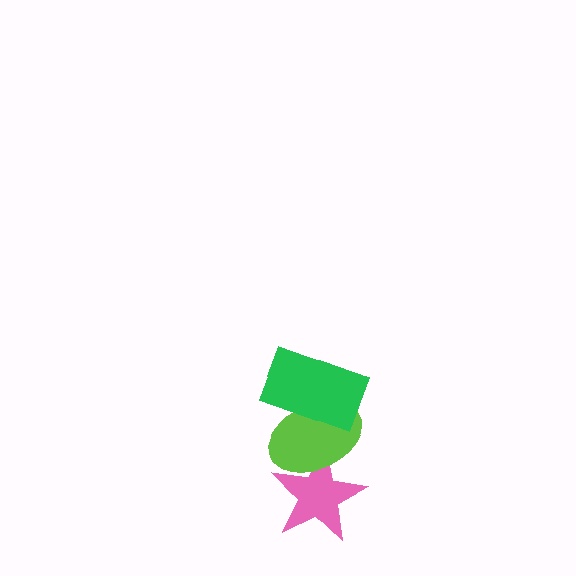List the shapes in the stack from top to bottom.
From top to bottom: the green rectangle, the lime ellipse, the pink star.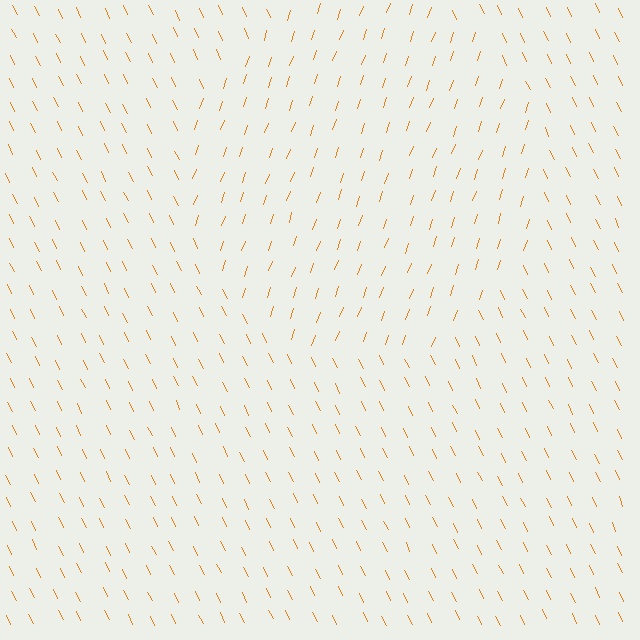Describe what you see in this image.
The image is filled with small orange line segments. A circle region in the image has lines oriented differently from the surrounding lines, creating a visible texture boundary.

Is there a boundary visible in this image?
Yes, there is a texture boundary formed by a change in line orientation.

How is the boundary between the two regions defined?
The boundary is defined purely by a change in line orientation (approximately 45 degrees difference). All lines are the same color and thickness.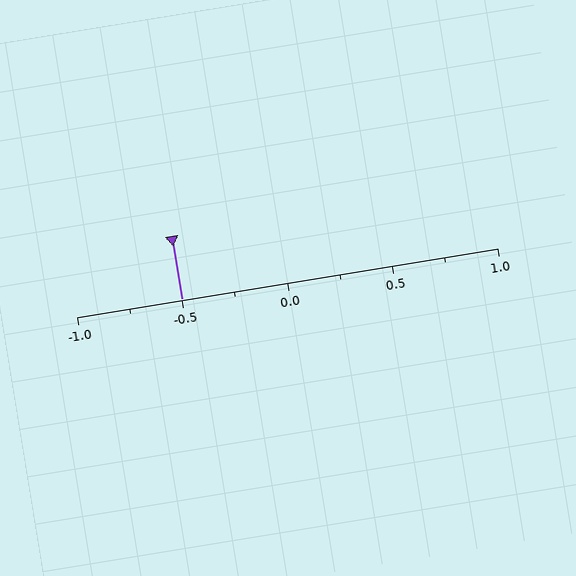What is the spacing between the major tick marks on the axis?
The major ticks are spaced 0.5 apart.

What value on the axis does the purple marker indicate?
The marker indicates approximately -0.5.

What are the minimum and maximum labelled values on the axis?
The axis runs from -1.0 to 1.0.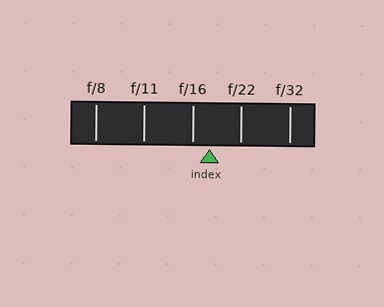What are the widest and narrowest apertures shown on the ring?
The widest aperture shown is f/8 and the narrowest is f/32.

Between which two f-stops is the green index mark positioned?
The index mark is between f/16 and f/22.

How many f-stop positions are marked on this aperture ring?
There are 5 f-stop positions marked.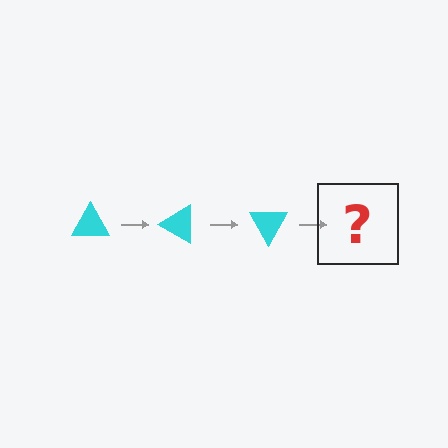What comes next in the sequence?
The next element should be a cyan triangle rotated 90 degrees.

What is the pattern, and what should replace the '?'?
The pattern is that the triangle rotates 30 degrees each step. The '?' should be a cyan triangle rotated 90 degrees.